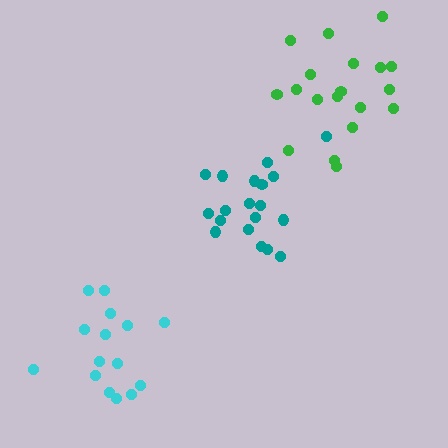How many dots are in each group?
Group 1: 19 dots, Group 2: 15 dots, Group 3: 19 dots (53 total).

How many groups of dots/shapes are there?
There are 3 groups.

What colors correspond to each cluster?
The clusters are colored: teal, cyan, green.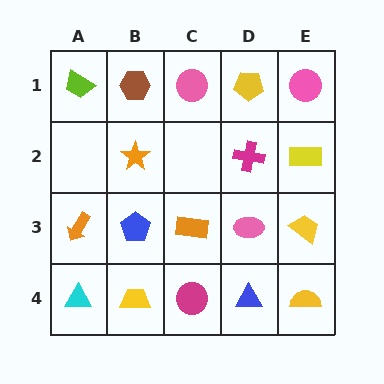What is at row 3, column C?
An orange rectangle.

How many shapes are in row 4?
5 shapes.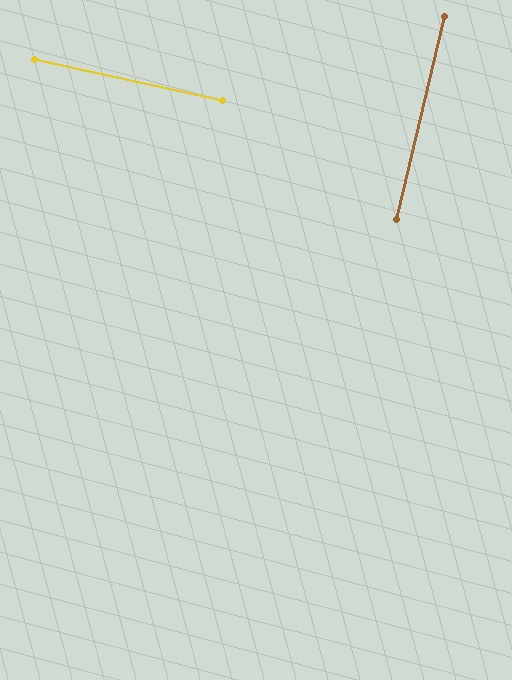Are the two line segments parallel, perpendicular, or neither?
Perpendicular — they meet at approximately 89°.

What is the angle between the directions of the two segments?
Approximately 89 degrees.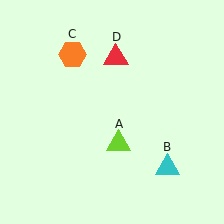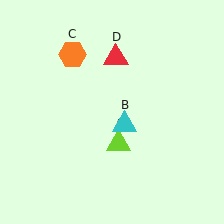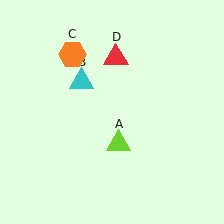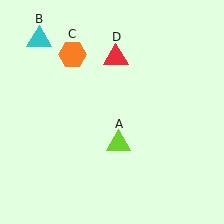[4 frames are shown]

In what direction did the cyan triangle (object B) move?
The cyan triangle (object B) moved up and to the left.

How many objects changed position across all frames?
1 object changed position: cyan triangle (object B).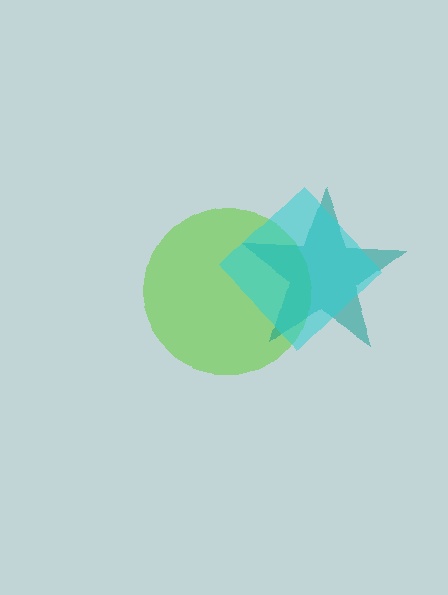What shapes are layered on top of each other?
The layered shapes are: a lime circle, a teal star, a cyan diamond.